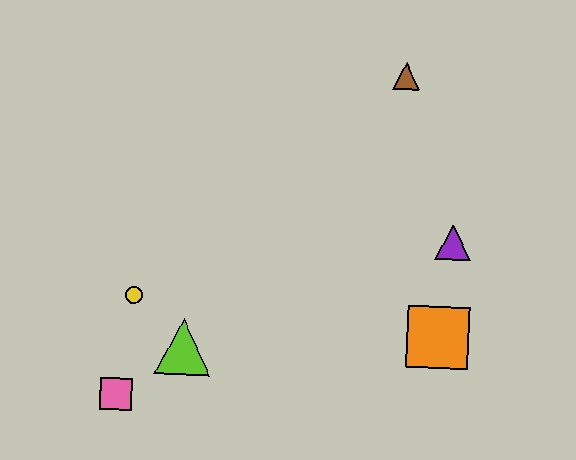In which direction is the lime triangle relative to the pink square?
The lime triangle is to the right of the pink square.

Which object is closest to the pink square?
The lime triangle is closest to the pink square.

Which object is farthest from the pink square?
The brown triangle is farthest from the pink square.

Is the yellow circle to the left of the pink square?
No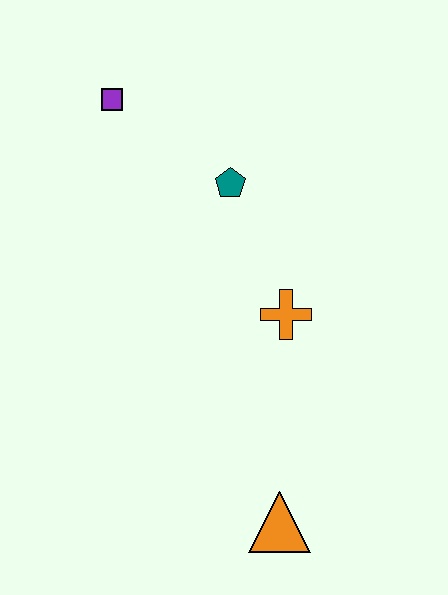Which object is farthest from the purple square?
The orange triangle is farthest from the purple square.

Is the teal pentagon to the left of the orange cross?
Yes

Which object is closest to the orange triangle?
The orange cross is closest to the orange triangle.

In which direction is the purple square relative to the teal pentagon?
The purple square is to the left of the teal pentagon.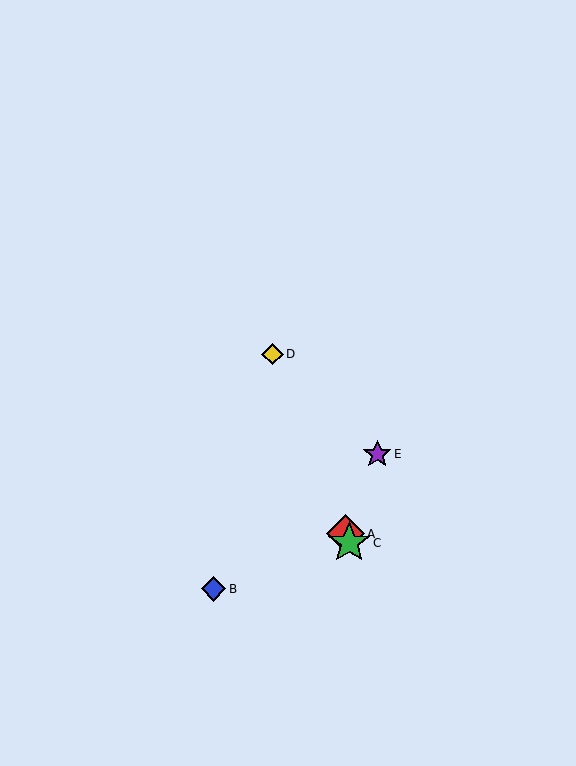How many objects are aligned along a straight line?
3 objects (A, C, D) are aligned along a straight line.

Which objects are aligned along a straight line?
Objects A, C, D are aligned along a straight line.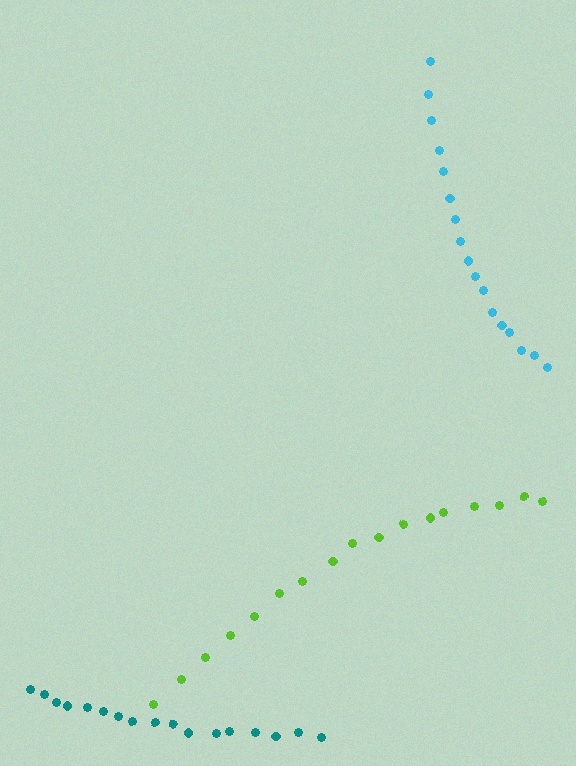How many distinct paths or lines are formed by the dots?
There are 3 distinct paths.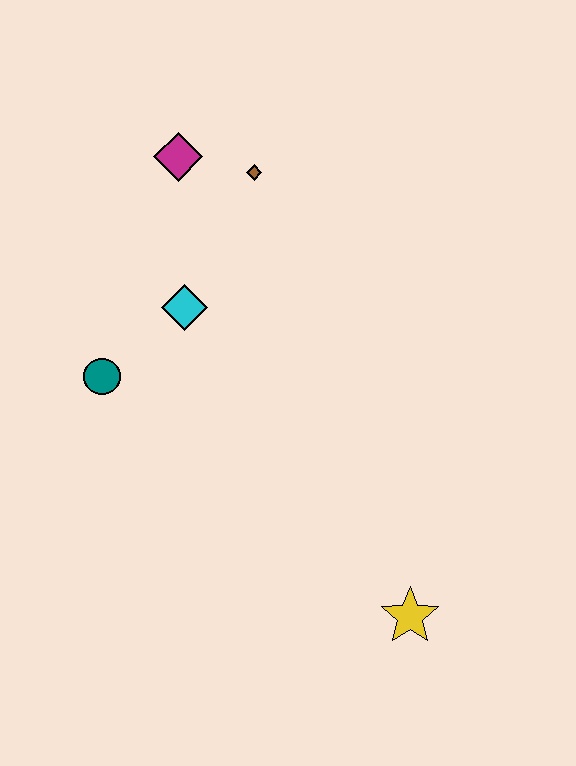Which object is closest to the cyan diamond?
The teal circle is closest to the cyan diamond.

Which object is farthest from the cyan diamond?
The yellow star is farthest from the cyan diamond.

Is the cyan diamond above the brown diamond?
No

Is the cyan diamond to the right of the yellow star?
No